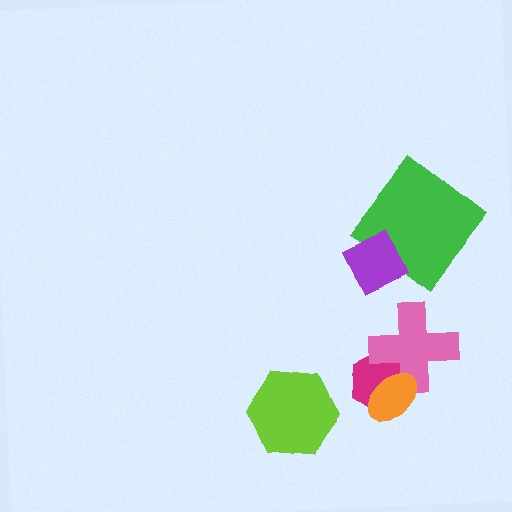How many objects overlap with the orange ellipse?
2 objects overlap with the orange ellipse.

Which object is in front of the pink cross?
The orange ellipse is in front of the pink cross.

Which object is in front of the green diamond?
The purple diamond is in front of the green diamond.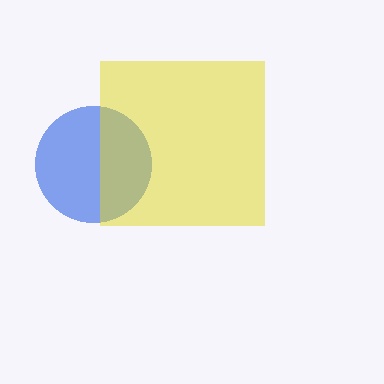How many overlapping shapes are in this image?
There are 2 overlapping shapes in the image.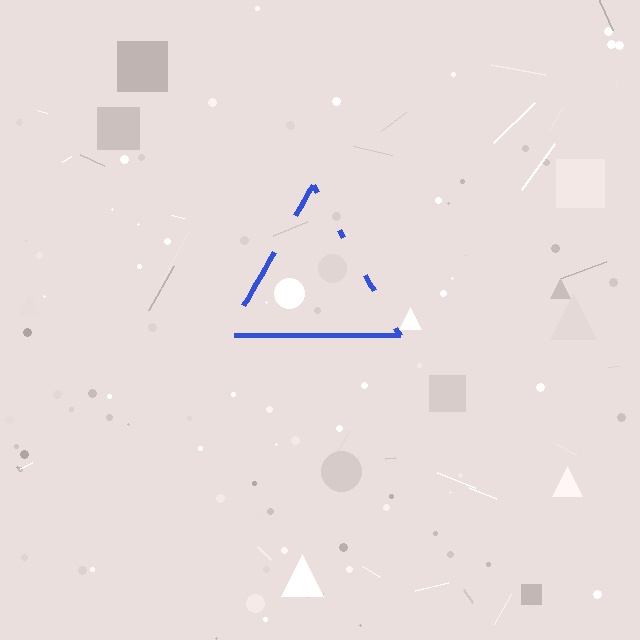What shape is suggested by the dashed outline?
The dashed outline suggests a triangle.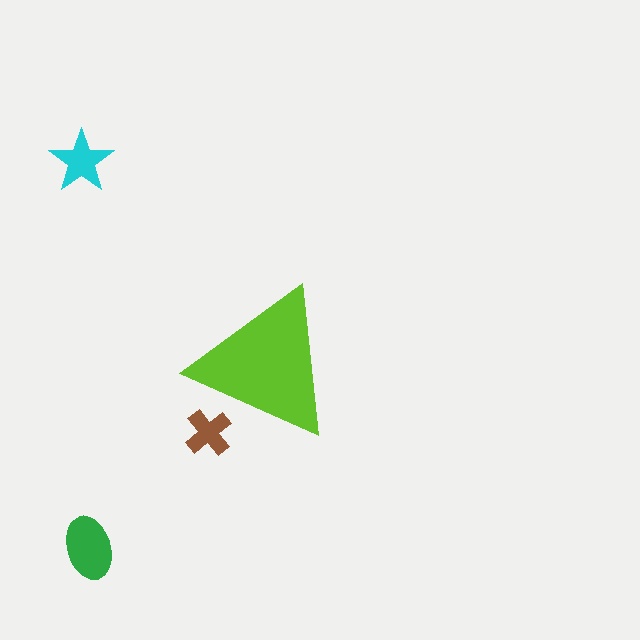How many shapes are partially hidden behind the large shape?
1 shape is partially hidden.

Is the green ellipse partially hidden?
No, the green ellipse is fully visible.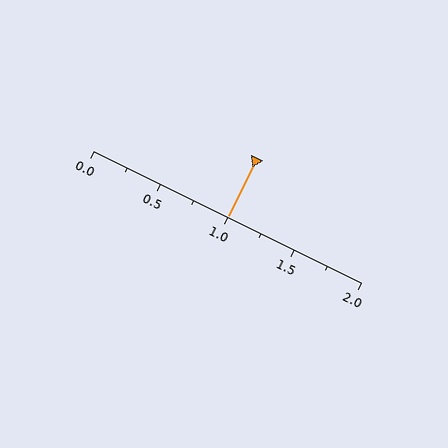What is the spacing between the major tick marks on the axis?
The major ticks are spaced 0.5 apart.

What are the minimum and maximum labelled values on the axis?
The axis runs from 0.0 to 2.0.